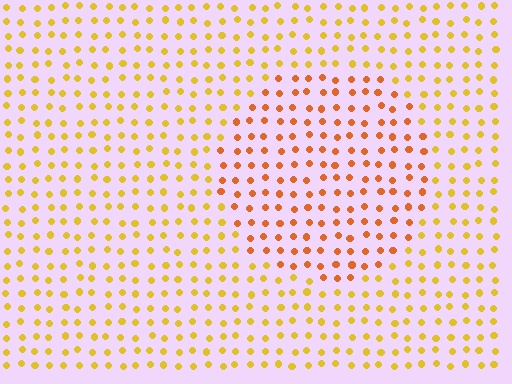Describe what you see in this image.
The image is filled with small yellow elements in a uniform arrangement. A circle-shaped region is visible where the elements are tinted to a slightly different hue, forming a subtle color boundary.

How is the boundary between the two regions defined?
The boundary is defined purely by a slight shift in hue (about 30 degrees). Spacing, size, and orientation are identical on both sides.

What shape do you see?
I see a circle.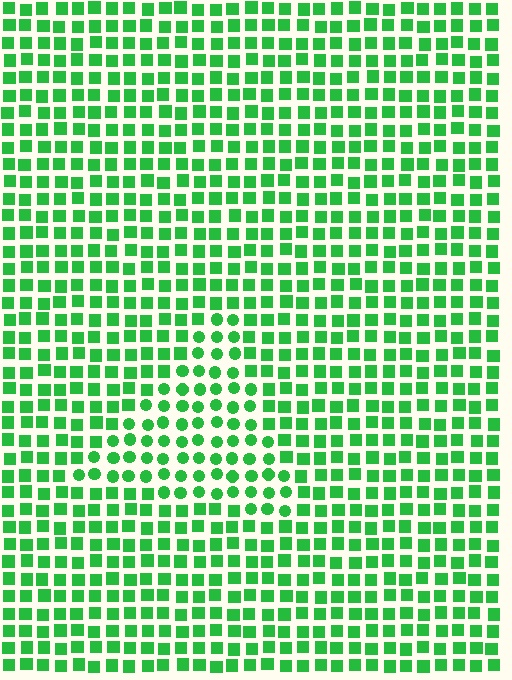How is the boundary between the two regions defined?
The boundary is defined by a change in element shape: circles inside vs. squares outside. All elements share the same color and spacing.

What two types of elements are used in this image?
The image uses circles inside the triangle region and squares outside it.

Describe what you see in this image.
The image is filled with small green elements arranged in a uniform grid. A triangle-shaped region contains circles, while the surrounding area contains squares. The boundary is defined purely by the change in element shape.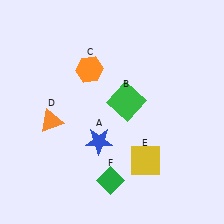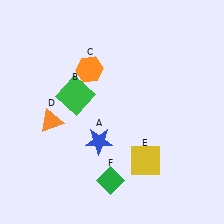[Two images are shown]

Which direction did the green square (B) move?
The green square (B) moved left.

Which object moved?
The green square (B) moved left.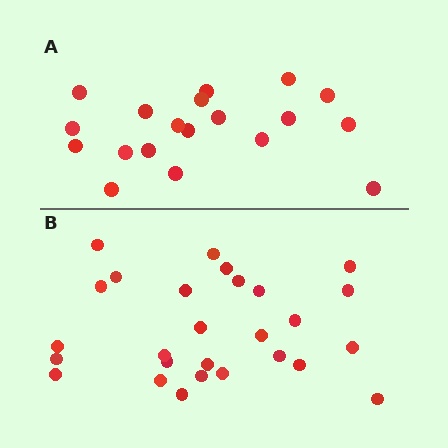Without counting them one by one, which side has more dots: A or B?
Region B (the bottom region) has more dots.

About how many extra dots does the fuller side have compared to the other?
Region B has roughly 8 or so more dots than region A.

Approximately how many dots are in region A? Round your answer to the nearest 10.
About 20 dots. (The exact count is 19, which rounds to 20.)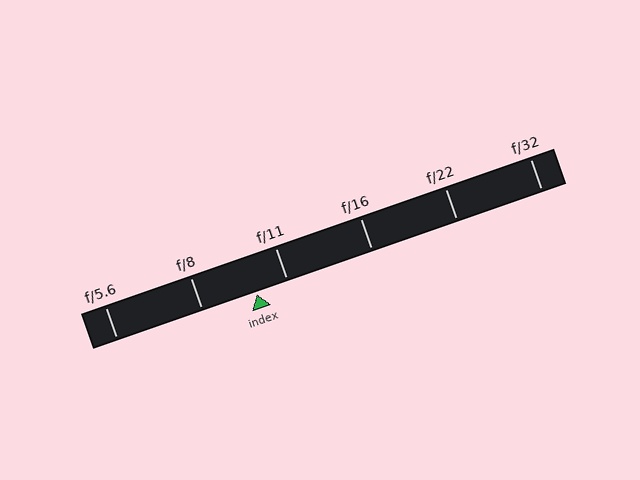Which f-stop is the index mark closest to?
The index mark is closest to f/11.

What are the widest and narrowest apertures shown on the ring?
The widest aperture shown is f/5.6 and the narrowest is f/32.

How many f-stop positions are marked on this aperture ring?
There are 6 f-stop positions marked.